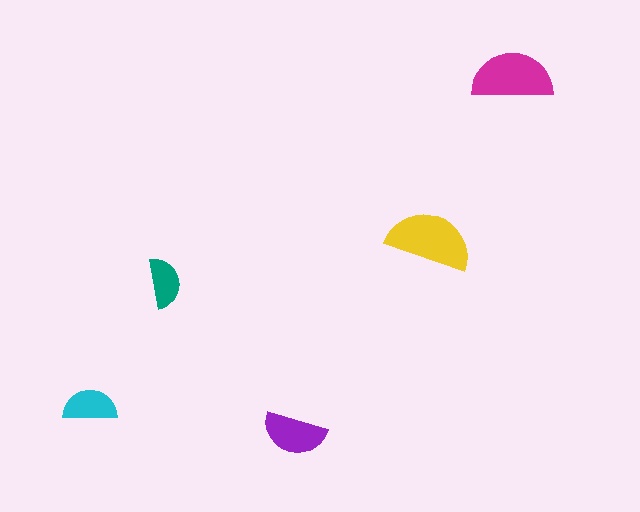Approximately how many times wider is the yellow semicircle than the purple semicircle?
About 1.5 times wider.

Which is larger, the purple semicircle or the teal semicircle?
The purple one.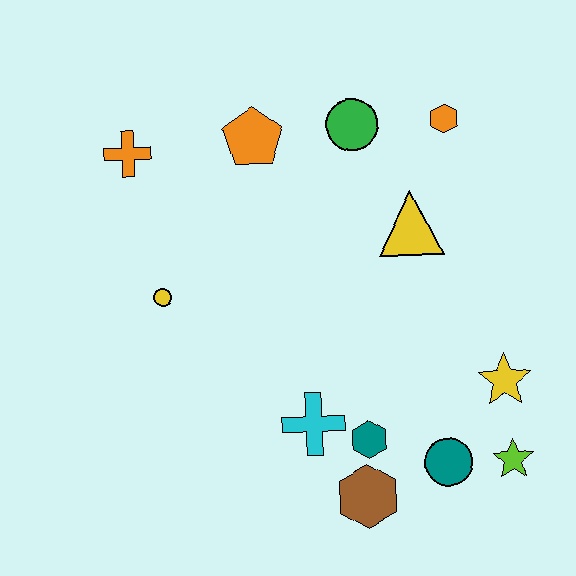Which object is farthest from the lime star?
The orange cross is farthest from the lime star.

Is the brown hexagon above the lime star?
No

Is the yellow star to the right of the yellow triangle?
Yes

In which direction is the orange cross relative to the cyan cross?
The orange cross is above the cyan cross.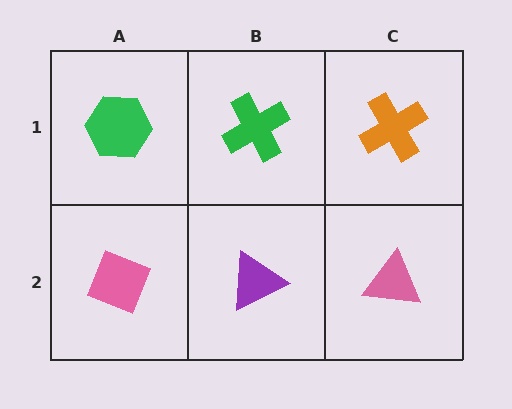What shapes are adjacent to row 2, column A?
A green hexagon (row 1, column A), a purple triangle (row 2, column B).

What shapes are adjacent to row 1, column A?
A pink diamond (row 2, column A), a green cross (row 1, column B).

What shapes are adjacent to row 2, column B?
A green cross (row 1, column B), a pink diamond (row 2, column A), a pink triangle (row 2, column C).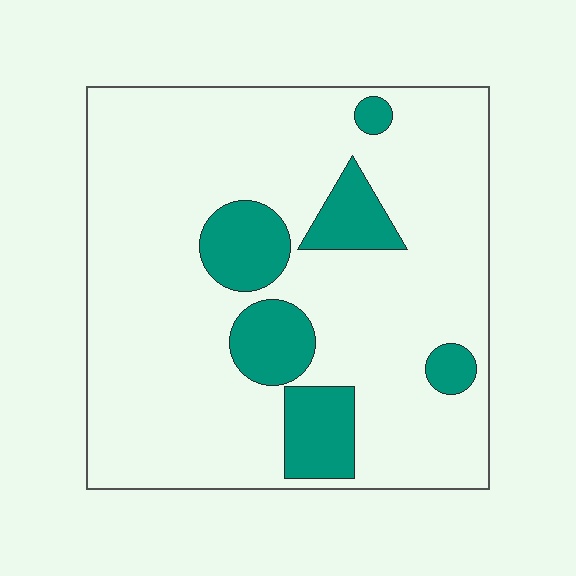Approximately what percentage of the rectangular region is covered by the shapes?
Approximately 15%.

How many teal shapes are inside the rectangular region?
6.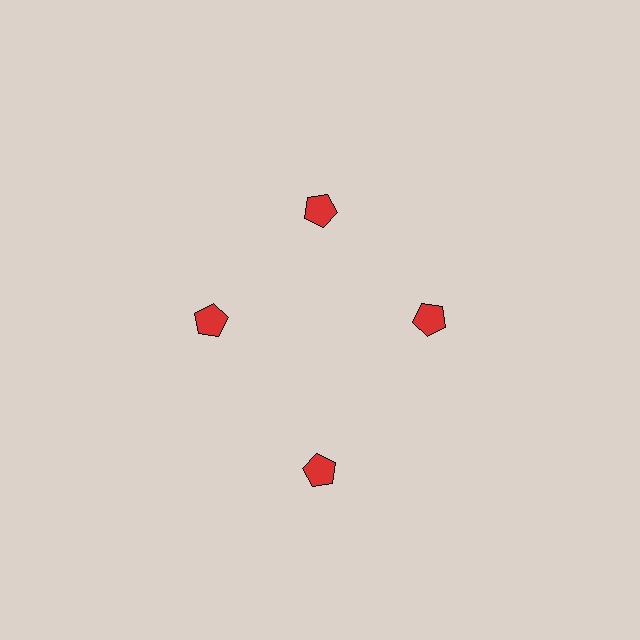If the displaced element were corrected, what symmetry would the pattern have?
It would have 4-fold rotational symmetry — the pattern would map onto itself every 90 degrees.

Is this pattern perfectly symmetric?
No. The 4 red pentagons are arranged in a ring, but one element near the 6 o'clock position is pushed outward from the center, breaking the 4-fold rotational symmetry.